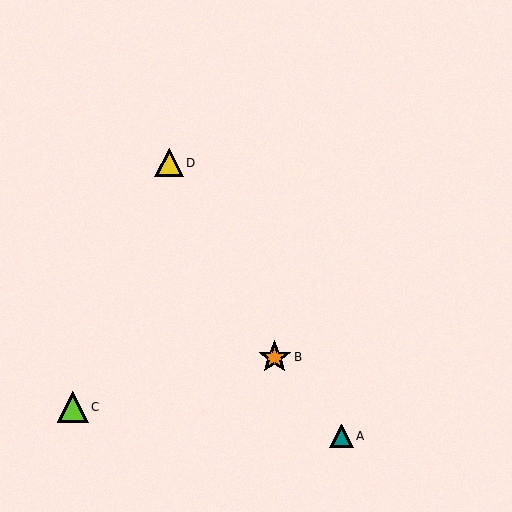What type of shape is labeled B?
Shape B is an orange star.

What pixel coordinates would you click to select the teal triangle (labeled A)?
Click at (341, 436) to select the teal triangle A.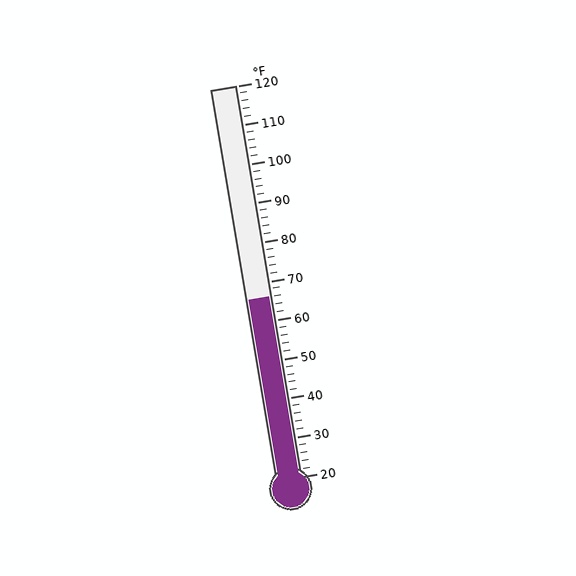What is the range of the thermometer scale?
The thermometer scale ranges from 20°F to 120°F.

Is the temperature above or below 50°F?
The temperature is above 50°F.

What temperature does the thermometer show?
The thermometer shows approximately 66°F.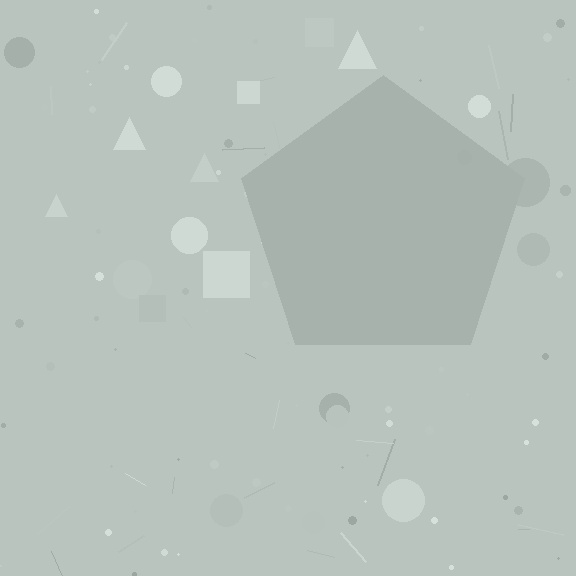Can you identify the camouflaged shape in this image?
The camouflaged shape is a pentagon.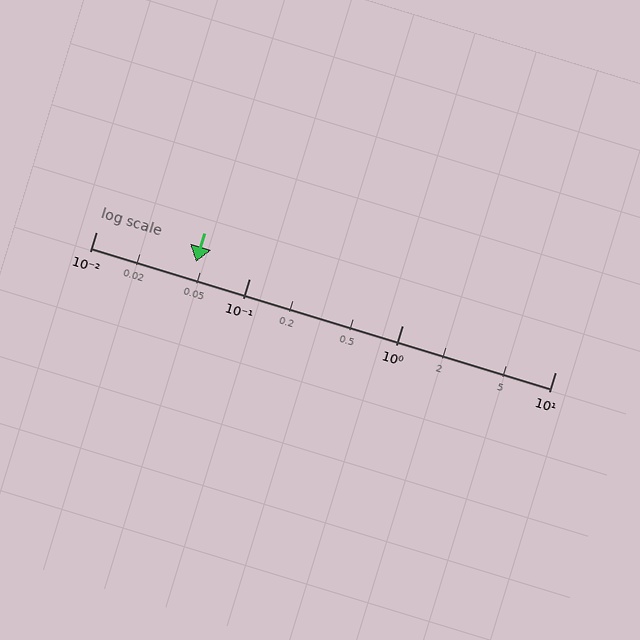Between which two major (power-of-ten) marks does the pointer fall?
The pointer is between 0.01 and 0.1.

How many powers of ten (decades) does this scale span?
The scale spans 3 decades, from 0.01 to 10.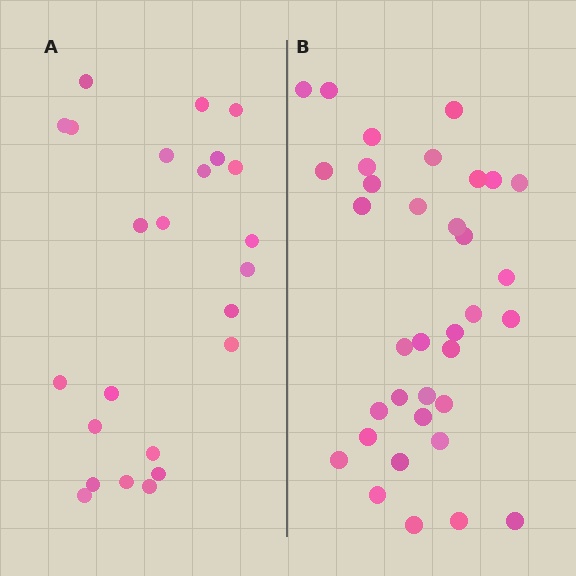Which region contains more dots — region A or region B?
Region B (the right region) has more dots.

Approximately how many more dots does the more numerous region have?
Region B has roughly 12 or so more dots than region A.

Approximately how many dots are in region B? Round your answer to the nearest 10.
About 40 dots. (The exact count is 35, which rounds to 40.)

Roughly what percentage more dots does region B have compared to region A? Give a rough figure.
About 45% more.